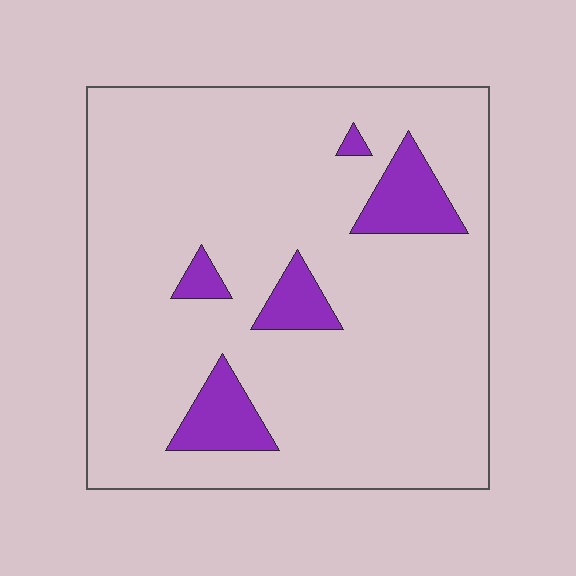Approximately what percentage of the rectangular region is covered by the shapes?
Approximately 10%.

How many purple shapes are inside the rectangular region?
5.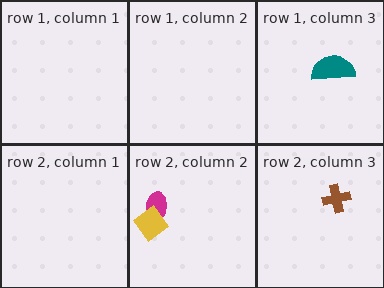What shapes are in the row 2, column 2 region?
The magenta ellipse, the yellow diamond.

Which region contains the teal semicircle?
The row 1, column 3 region.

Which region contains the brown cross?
The row 2, column 3 region.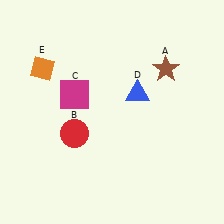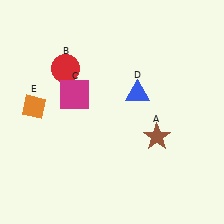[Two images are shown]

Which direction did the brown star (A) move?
The brown star (A) moved down.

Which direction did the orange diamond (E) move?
The orange diamond (E) moved down.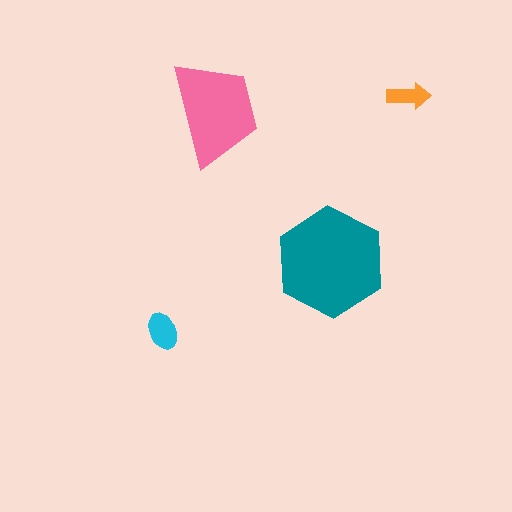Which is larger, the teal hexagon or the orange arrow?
The teal hexagon.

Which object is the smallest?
The orange arrow.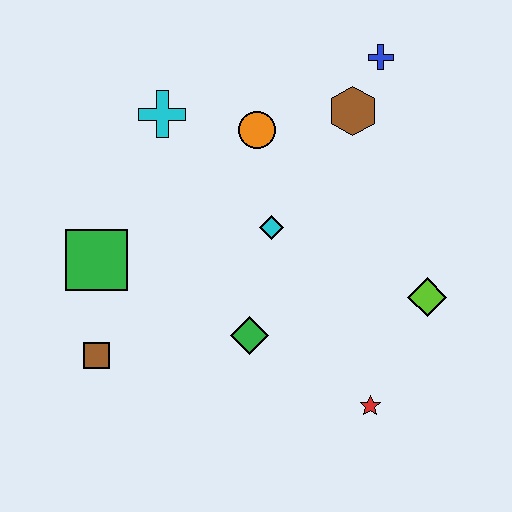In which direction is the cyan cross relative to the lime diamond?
The cyan cross is to the left of the lime diamond.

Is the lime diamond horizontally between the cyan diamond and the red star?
No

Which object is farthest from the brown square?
The blue cross is farthest from the brown square.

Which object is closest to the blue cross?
The brown hexagon is closest to the blue cross.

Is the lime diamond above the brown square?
Yes